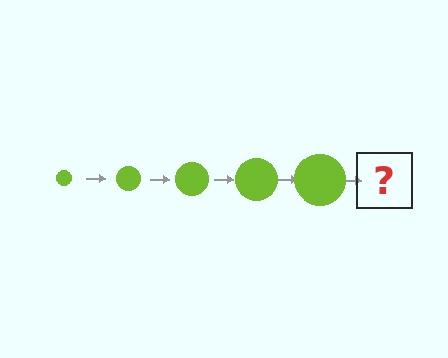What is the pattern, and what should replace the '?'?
The pattern is that the circle gets progressively larger each step. The '?' should be a lime circle, larger than the previous one.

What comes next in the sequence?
The next element should be a lime circle, larger than the previous one.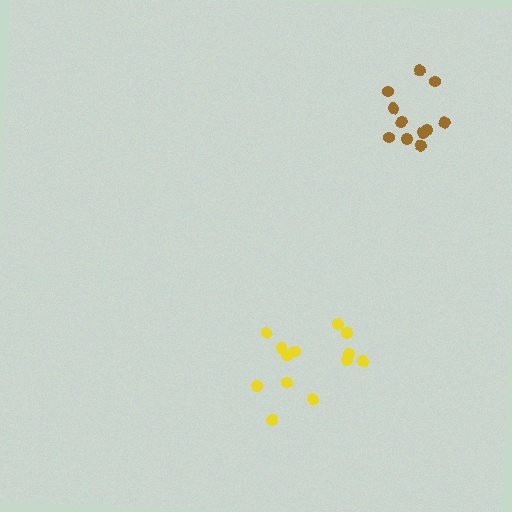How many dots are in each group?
Group 1: 13 dots, Group 2: 11 dots (24 total).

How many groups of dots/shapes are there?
There are 2 groups.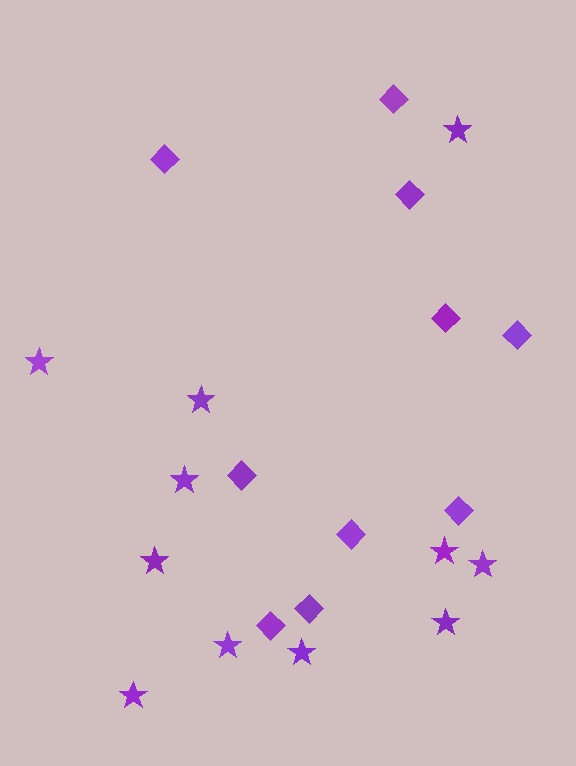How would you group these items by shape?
There are 2 groups: one group of diamonds (10) and one group of stars (11).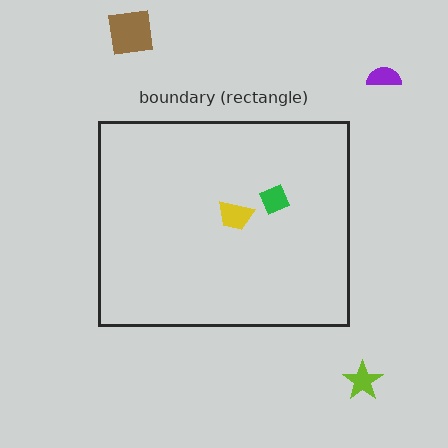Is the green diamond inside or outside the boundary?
Inside.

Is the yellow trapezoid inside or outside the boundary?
Inside.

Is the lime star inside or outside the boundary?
Outside.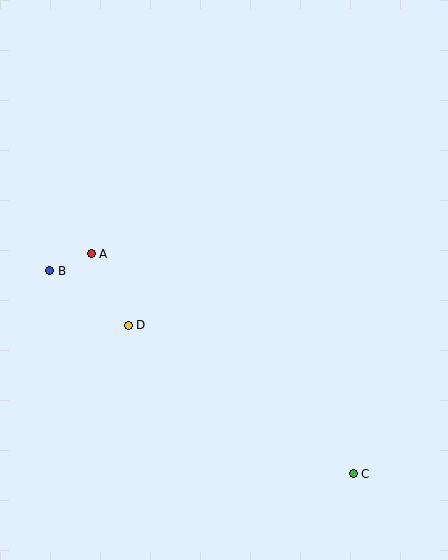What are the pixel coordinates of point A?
Point A is at (91, 254).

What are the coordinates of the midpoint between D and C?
The midpoint between D and C is at (241, 400).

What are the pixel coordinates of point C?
Point C is at (353, 474).